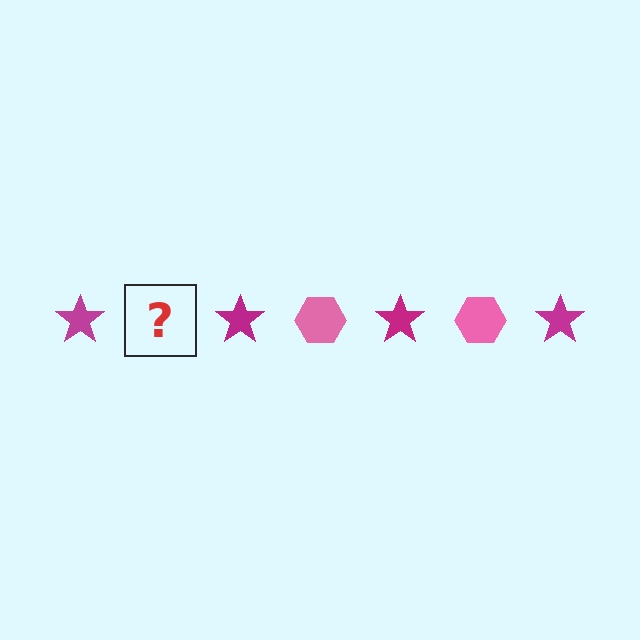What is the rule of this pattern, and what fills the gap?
The rule is that the pattern alternates between magenta star and pink hexagon. The gap should be filled with a pink hexagon.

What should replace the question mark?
The question mark should be replaced with a pink hexagon.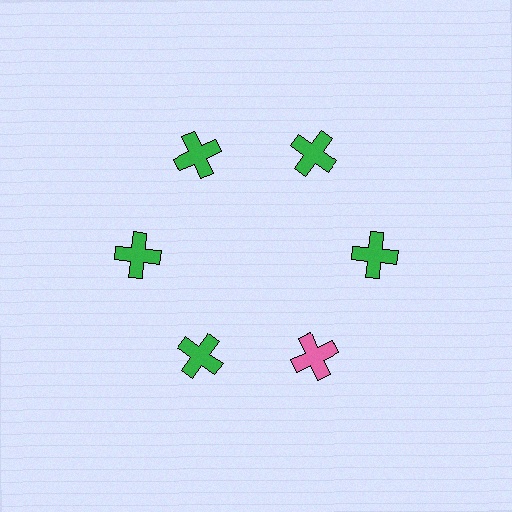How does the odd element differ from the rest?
It has a different color: pink instead of green.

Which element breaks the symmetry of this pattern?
The pink cross at roughly the 5 o'clock position breaks the symmetry. All other shapes are green crosses.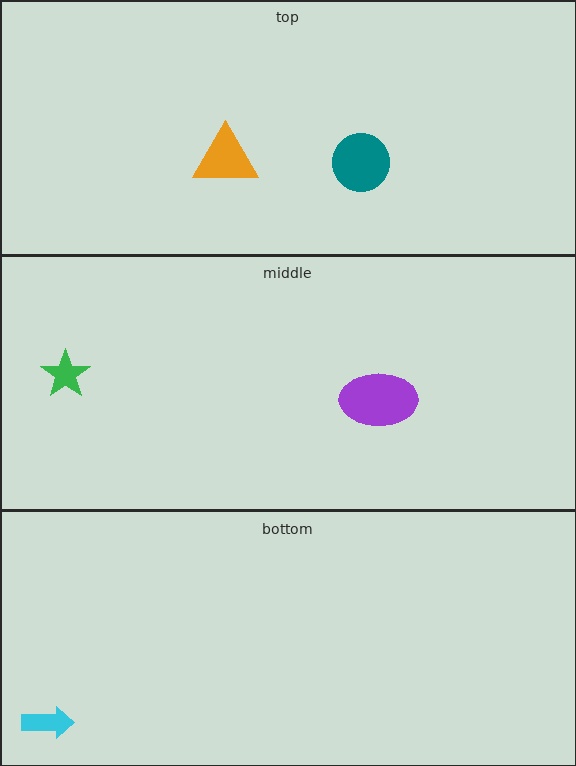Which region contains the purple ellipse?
The middle region.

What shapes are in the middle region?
The purple ellipse, the green star.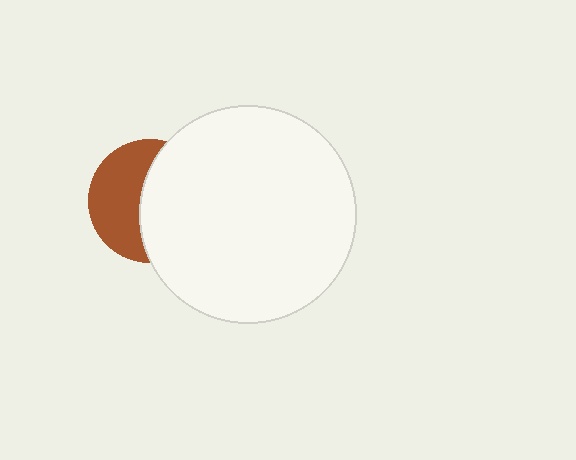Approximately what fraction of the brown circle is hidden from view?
Roughly 54% of the brown circle is hidden behind the white circle.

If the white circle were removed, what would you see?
You would see the complete brown circle.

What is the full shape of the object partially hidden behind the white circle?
The partially hidden object is a brown circle.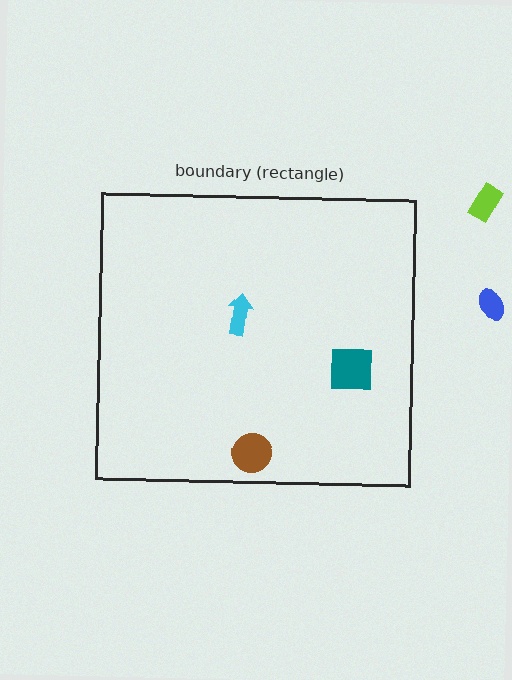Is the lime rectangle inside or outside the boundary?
Outside.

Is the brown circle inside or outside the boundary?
Inside.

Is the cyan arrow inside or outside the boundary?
Inside.